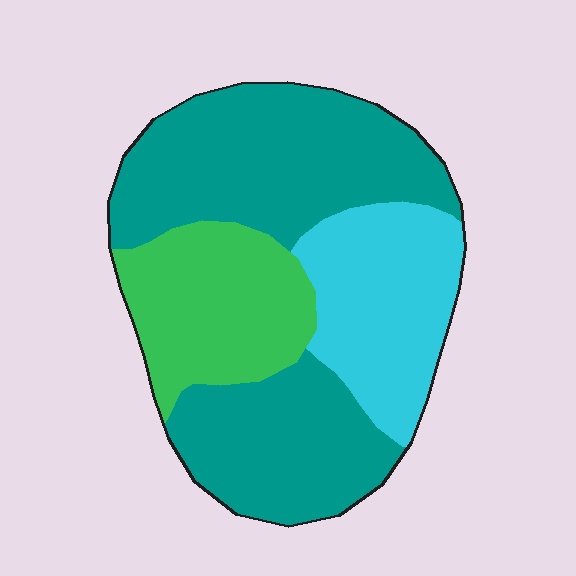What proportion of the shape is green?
Green covers 22% of the shape.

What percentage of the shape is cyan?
Cyan covers 23% of the shape.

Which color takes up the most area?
Teal, at roughly 55%.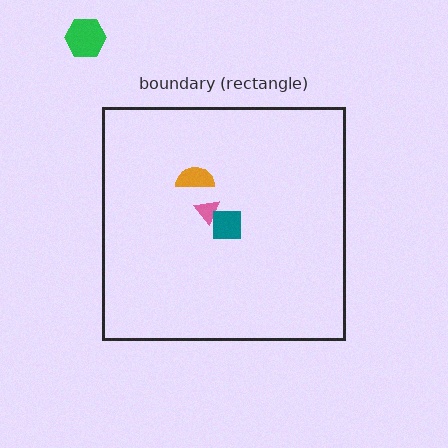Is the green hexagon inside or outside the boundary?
Outside.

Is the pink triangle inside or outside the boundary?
Inside.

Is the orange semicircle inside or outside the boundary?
Inside.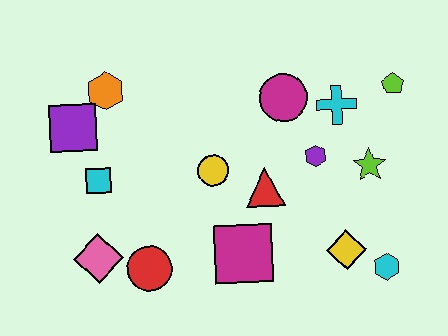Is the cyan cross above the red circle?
Yes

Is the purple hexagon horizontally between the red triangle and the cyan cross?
Yes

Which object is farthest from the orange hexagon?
The cyan hexagon is farthest from the orange hexagon.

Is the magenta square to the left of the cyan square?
No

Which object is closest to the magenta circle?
The cyan cross is closest to the magenta circle.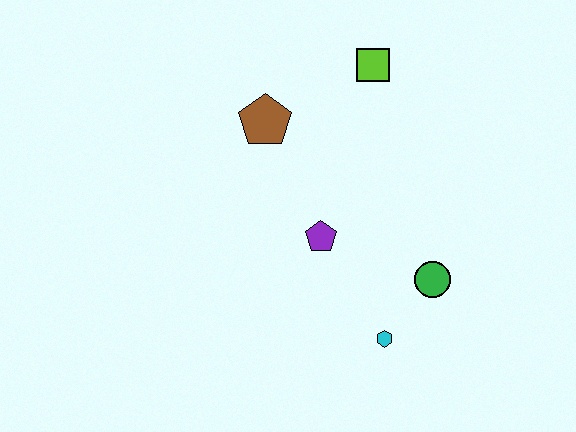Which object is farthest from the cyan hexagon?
The lime square is farthest from the cyan hexagon.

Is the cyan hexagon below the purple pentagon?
Yes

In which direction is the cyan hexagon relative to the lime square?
The cyan hexagon is below the lime square.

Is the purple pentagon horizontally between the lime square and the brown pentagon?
Yes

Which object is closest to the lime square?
The brown pentagon is closest to the lime square.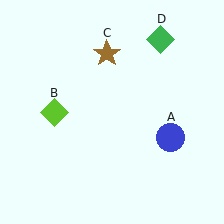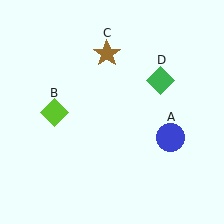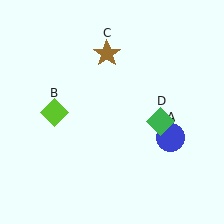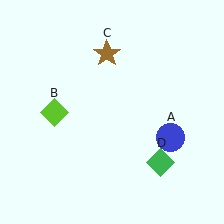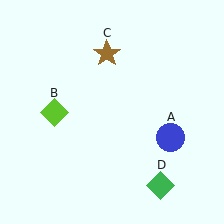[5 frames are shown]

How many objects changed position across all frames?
1 object changed position: green diamond (object D).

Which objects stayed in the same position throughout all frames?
Blue circle (object A) and lime diamond (object B) and brown star (object C) remained stationary.